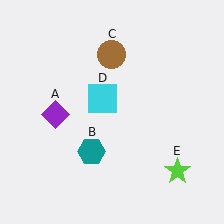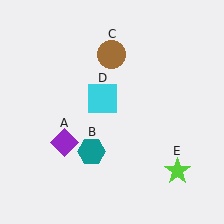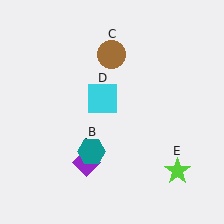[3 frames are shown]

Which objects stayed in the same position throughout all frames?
Teal hexagon (object B) and brown circle (object C) and cyan square (object D) and lime star (object E) remained stationary.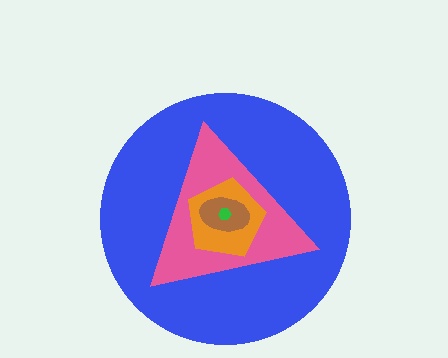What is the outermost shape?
The blue circle.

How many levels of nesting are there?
5.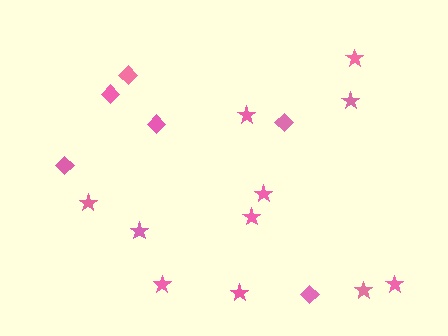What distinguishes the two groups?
There are 2 groups: one group of diamonds (6) and one group of stars (11).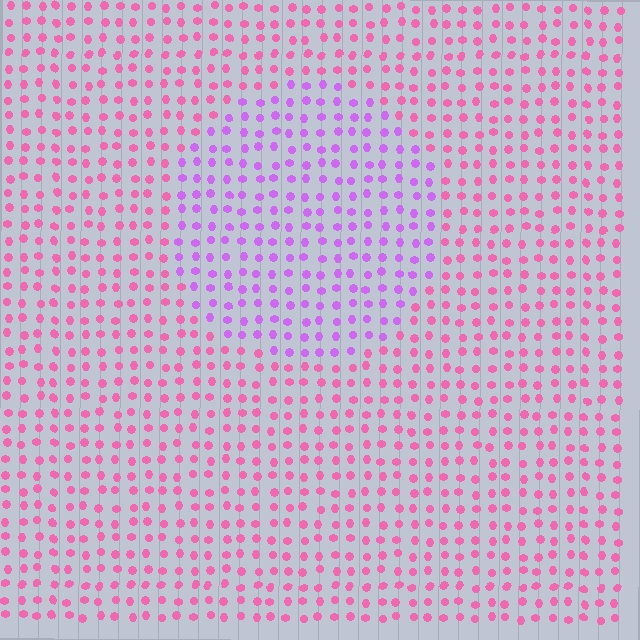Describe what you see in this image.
The image is filled with small pink elements in a uniform arrangement. A circle-shaped region is visible where the elements are tinted to a slightly different hue, forming a subtle color boundary.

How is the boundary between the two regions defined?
The boundary is defined purely by a slight shift in hue (about 43 degrees). Spacing, size, and orientation are identical on both sides.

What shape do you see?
I see a circle.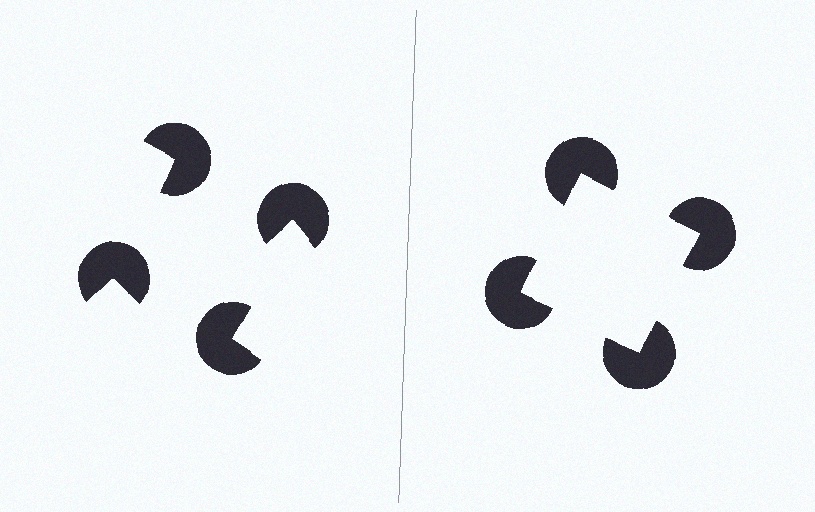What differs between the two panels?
The pac-man discs are positioned identically on both sides; only the wedge orientations differ. On the right they align to a square; on the left they are misaligned.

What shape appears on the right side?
An illusory square.